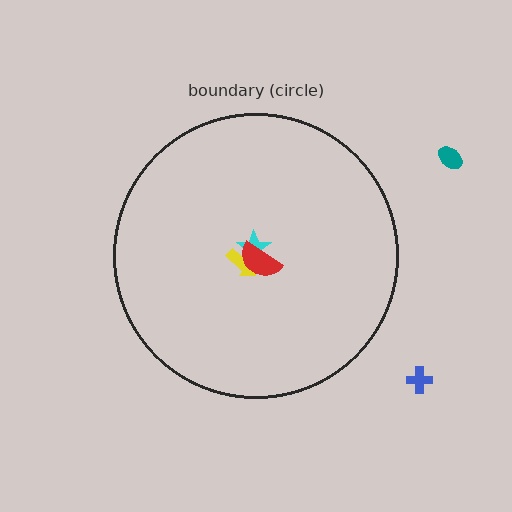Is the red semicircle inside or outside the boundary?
Inside.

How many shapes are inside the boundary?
3 inside, 2 outside.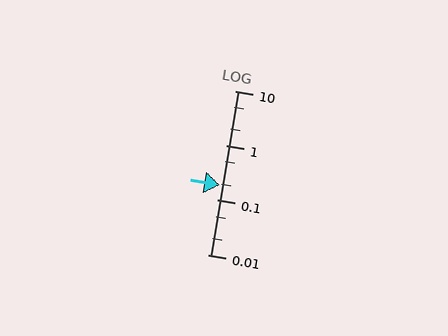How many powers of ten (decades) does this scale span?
The scale spans 3 decades, from 0.01 to 10.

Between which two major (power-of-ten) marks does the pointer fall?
The pointer is between 0.1 and 1.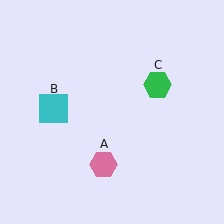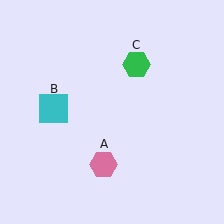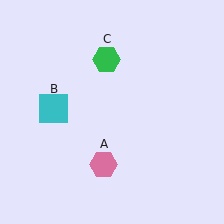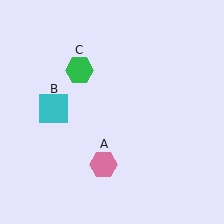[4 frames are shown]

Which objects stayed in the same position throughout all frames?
Pink hexagon (object A) and cyan square (object B) remained stationary.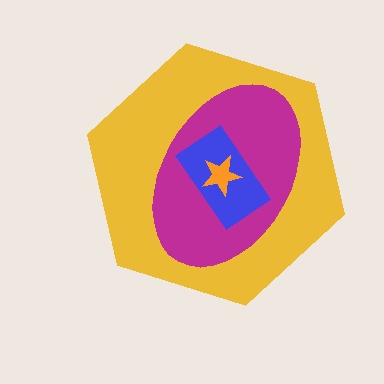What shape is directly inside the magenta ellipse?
The blue rectangle.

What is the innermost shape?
The orange star.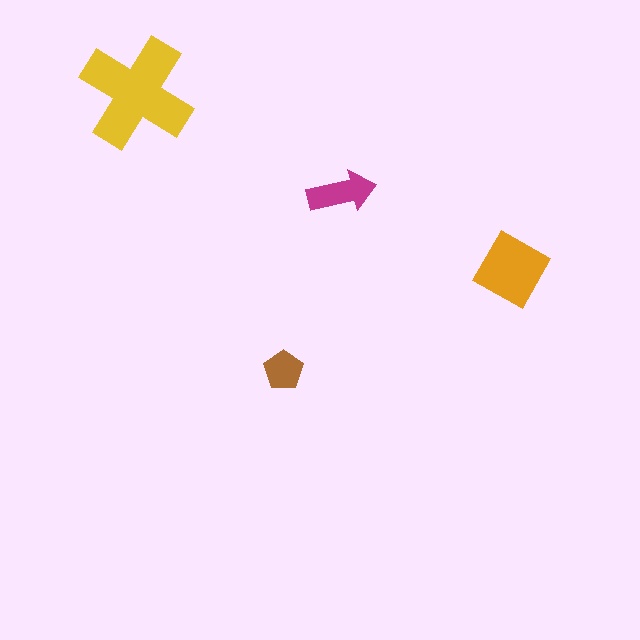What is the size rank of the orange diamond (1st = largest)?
2nd.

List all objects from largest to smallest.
The yellow cross, the orange diamond, the magenta arrow, the brown pentagon.